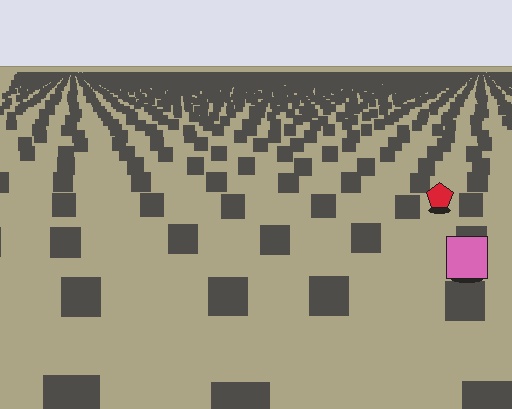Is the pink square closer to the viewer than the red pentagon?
Yes. The pink square is closer — you can tell from the texture gradient: the ground texture is coarser near it.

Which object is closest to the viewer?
The pink square is closest. The texture marks near it are larger and more spread out.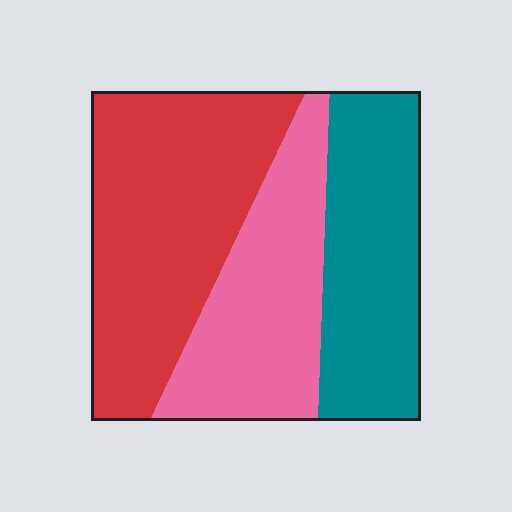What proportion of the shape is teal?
Teal takes up about one third (1/3) of the shape.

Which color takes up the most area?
Red, at roughly 40%.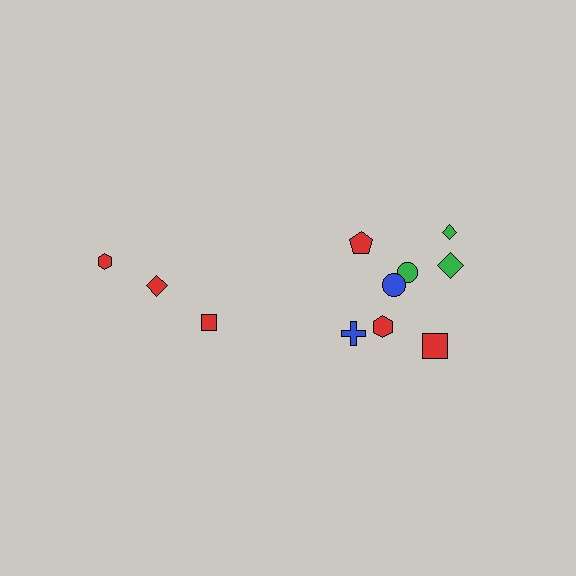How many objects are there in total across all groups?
There are 11 objects.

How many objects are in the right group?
There are 8 objects.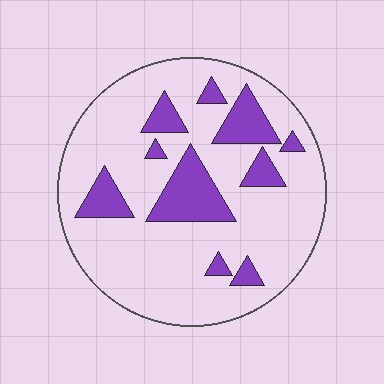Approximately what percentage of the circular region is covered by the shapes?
Approximately 20%.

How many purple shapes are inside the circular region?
10.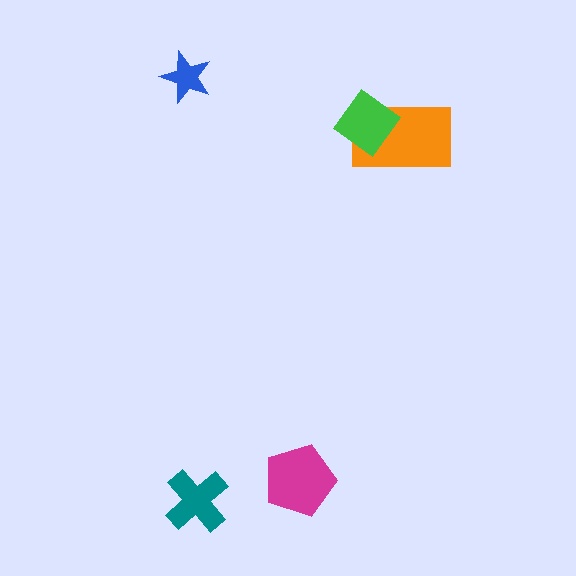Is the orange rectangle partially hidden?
Yes, it is partially covered by another shape.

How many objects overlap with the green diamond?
1 object overlaps with the green diamond.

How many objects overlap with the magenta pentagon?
0 objects overlap with the magenta pentagon.